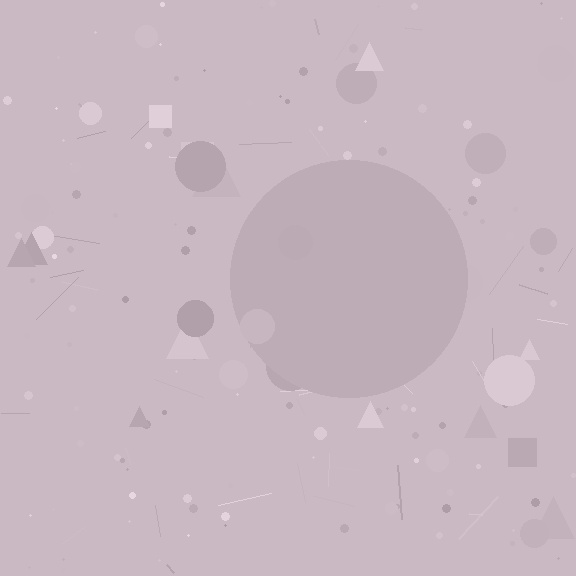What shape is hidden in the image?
A circle is hidden in the image.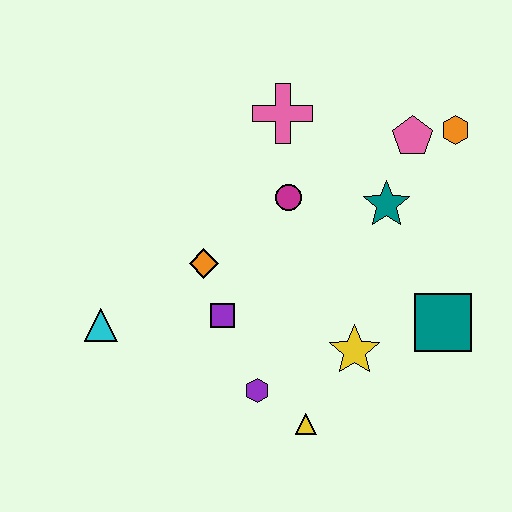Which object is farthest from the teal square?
The cyan triangle is farthest from the teal square.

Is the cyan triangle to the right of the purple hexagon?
No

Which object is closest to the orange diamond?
The purple square is closest to the orange diamond.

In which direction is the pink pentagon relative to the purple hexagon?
The pink pentagon is above the purple hexagon.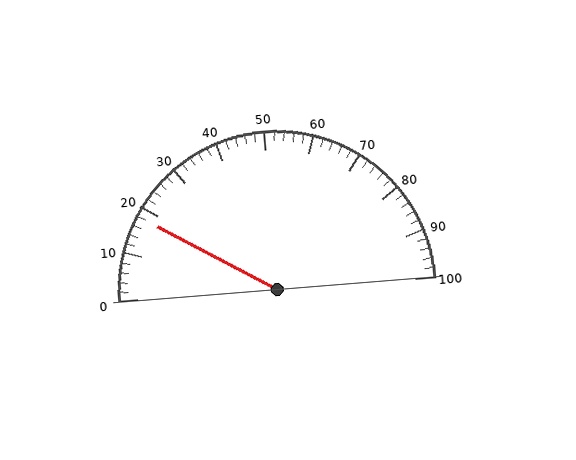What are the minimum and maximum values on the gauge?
The gauge ranges from 0 to 100.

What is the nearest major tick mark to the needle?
The nearest major tick mark is 20.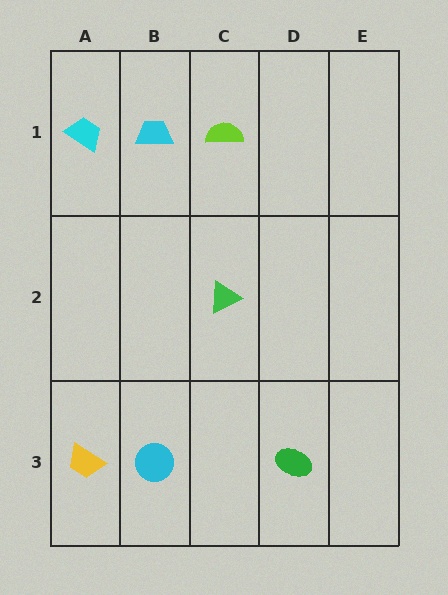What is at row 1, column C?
A lime semicircle.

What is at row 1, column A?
A cyan trapezoid.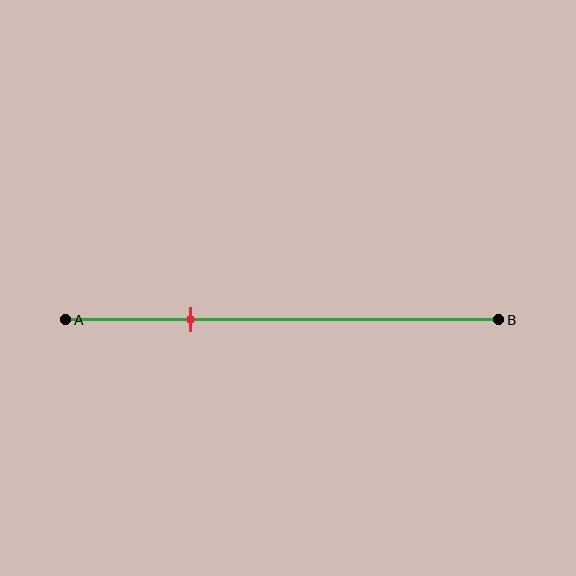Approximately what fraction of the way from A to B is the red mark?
The red mark is approximately 30% of the way from A to B.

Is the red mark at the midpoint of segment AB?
No, the mark is at about 30% from A, not at the 50% midpoint.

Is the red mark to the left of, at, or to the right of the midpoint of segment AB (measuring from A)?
The red mark is to the left of the midpoint of segment AB.